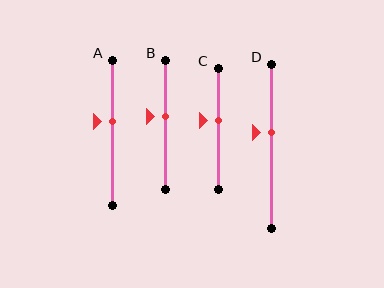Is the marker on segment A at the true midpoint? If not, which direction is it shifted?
No, the marker on segment A is shifted upward by about 7% of the segment length.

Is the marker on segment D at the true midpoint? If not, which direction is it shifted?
No, the marker on segment D is shifted upward by about 8% of the segment length.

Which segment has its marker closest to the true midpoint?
Segment B has its marker closest to the true midpoint.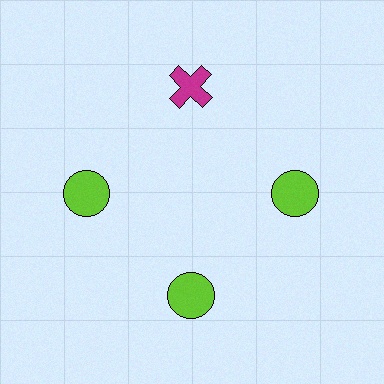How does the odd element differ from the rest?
It differs in both color (magenta instead of lime) and shape (cross instead of circle).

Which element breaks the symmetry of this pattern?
The magenta cross at roughly the 12 o'clock position breaks the symmetry. All other shapes are lime circles.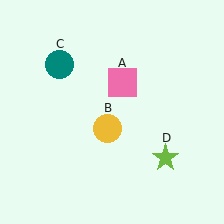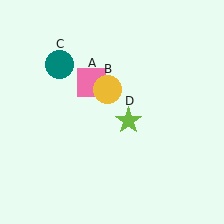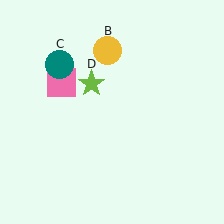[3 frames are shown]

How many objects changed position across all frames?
3 objects changed position: pink square (object A), yellow circle (object B), lime star (object D).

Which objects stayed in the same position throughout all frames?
Teal circle (object C) remained stationary.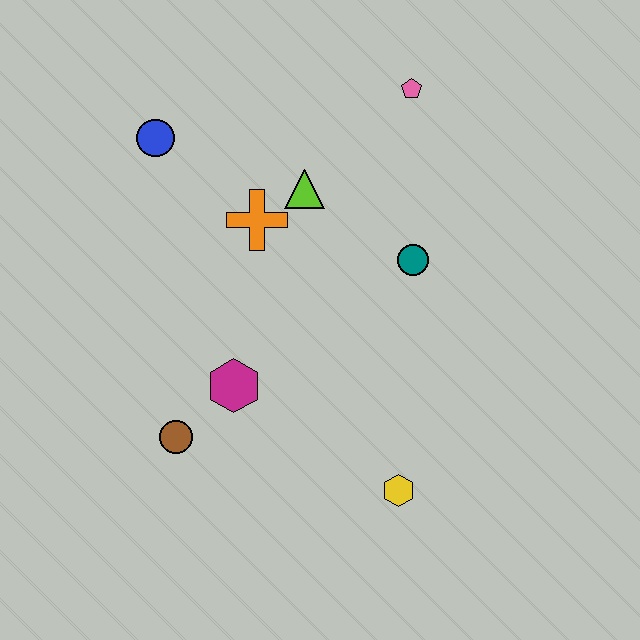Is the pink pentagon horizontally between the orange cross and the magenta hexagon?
No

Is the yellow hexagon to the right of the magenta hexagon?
Yes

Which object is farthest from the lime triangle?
The yellow hexagon is farthest from the lime triangle.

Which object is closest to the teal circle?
The lime triangle is closest to the teal circle.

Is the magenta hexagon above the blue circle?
No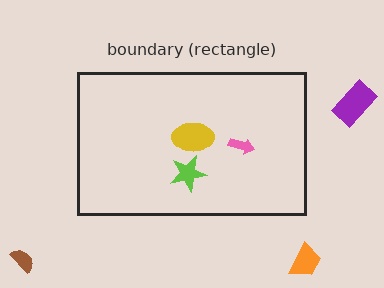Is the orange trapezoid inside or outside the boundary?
Outside.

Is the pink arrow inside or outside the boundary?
Inside.